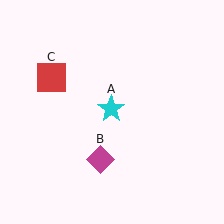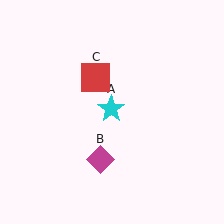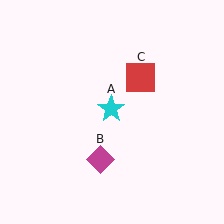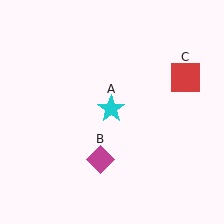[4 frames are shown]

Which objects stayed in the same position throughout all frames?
Cyan star (object A) and magenta diamond (object B) remained stationary.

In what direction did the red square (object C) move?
The red square (object C) moved right.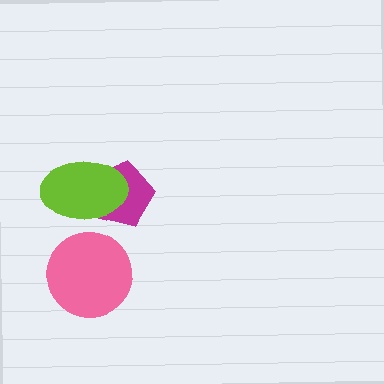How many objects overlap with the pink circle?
0 objects overlap with the pink circle.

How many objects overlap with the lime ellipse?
1 object overlaps with the lime ellipse.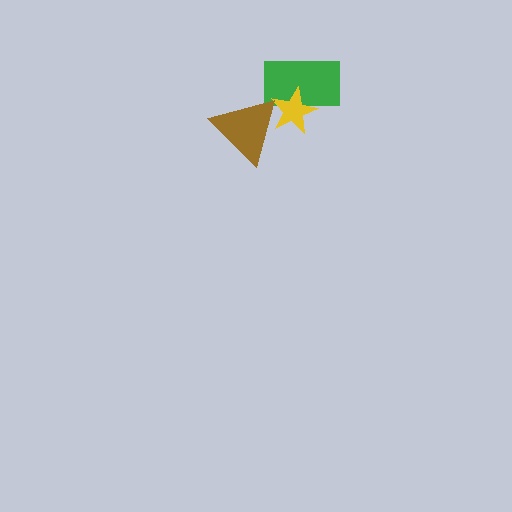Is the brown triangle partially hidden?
No, no other shape covers it.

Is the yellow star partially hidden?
Yes, it is partially covered by another shape.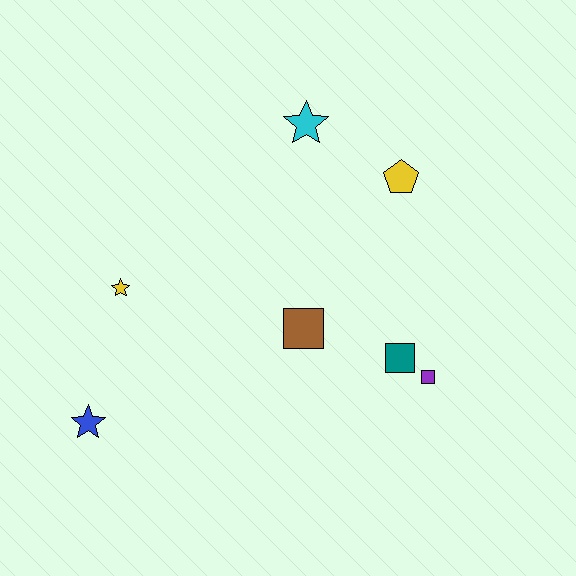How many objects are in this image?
There are 7 objects.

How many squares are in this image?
There are 3 squares.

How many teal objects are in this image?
There is 1 teal object.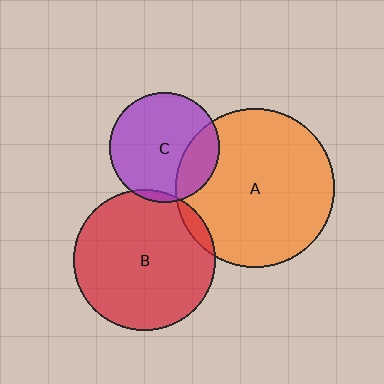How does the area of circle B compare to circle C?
Approximately 1.6 times.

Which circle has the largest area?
Circle A (orange).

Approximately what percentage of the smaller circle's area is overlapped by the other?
Approximately 25%.